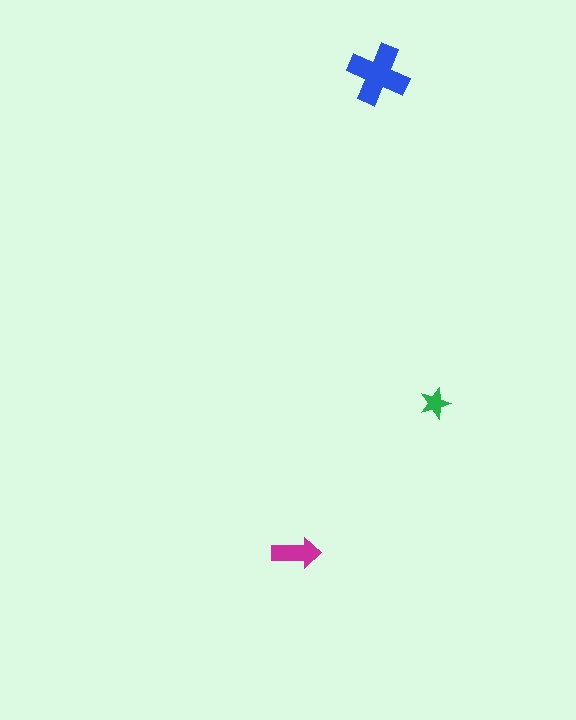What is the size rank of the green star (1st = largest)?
3rd.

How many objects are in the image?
There are 3 objects in the image.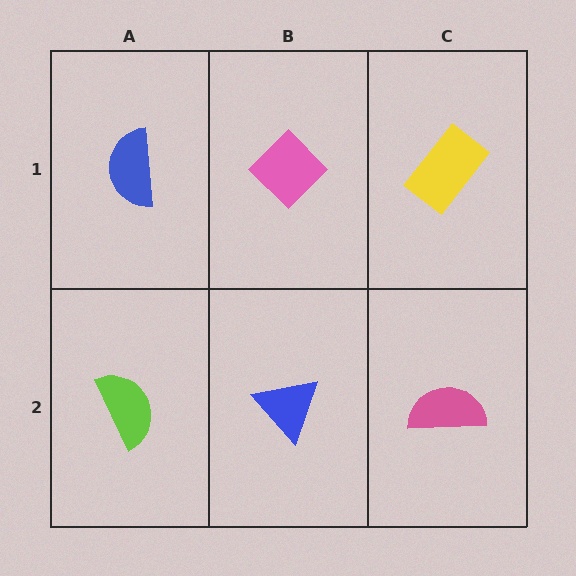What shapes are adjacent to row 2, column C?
A yellow rectangle (row 1, column C), a blue triangle (row 2, column B).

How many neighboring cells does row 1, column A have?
2.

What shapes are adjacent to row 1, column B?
A blue triangle (row 2, column B), a blue semicircle (row 1, column A), a yellow rectangle (row 1, column C).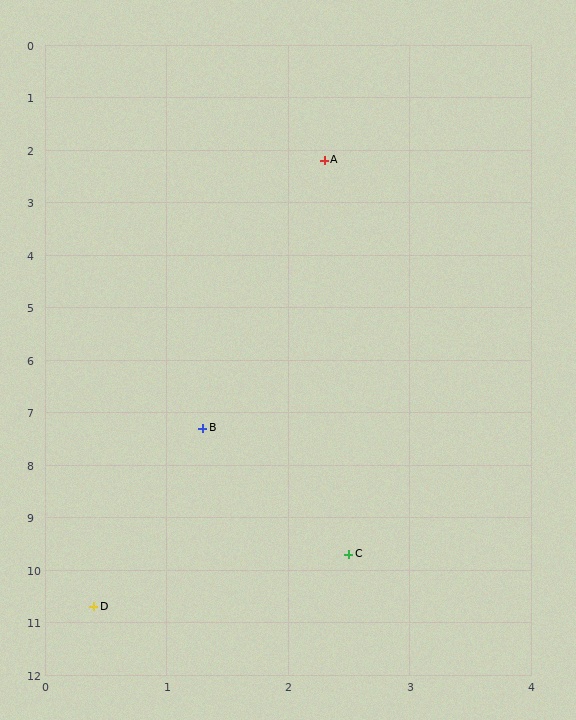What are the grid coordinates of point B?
Point B is at approximately (1.3, 7.3).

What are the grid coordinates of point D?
Point D is at approximately (0.4, 10.7).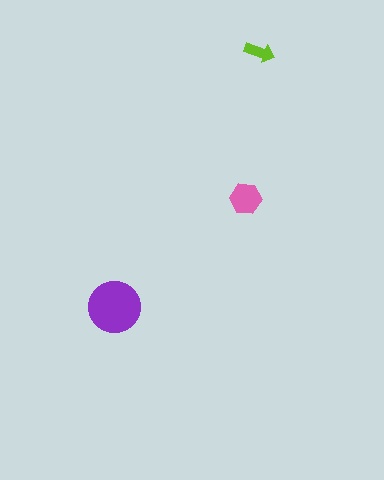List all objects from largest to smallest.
The purple circle, the pink hexagon, the lime arrow.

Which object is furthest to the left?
The purple circle is leftmost.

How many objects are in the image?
There are 3 objects in the image.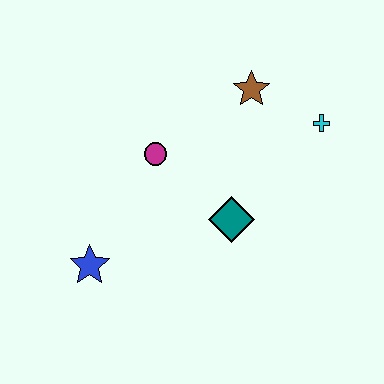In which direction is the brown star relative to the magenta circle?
The brown star is to the right of the magenta circle.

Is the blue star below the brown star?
Yes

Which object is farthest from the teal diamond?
The blue star is farthest from the teal diamond.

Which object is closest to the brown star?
The cyan cross is closest to the brown star.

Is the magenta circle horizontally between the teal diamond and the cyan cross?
No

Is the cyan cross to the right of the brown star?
Yes